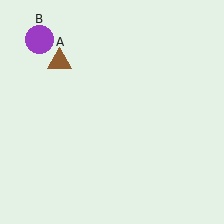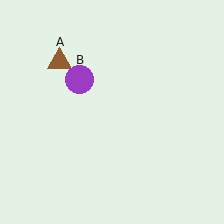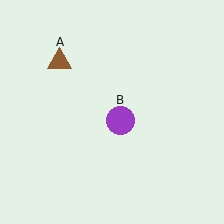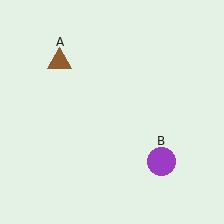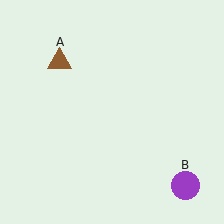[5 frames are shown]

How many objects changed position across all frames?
1 object changed position: purple circle (object B).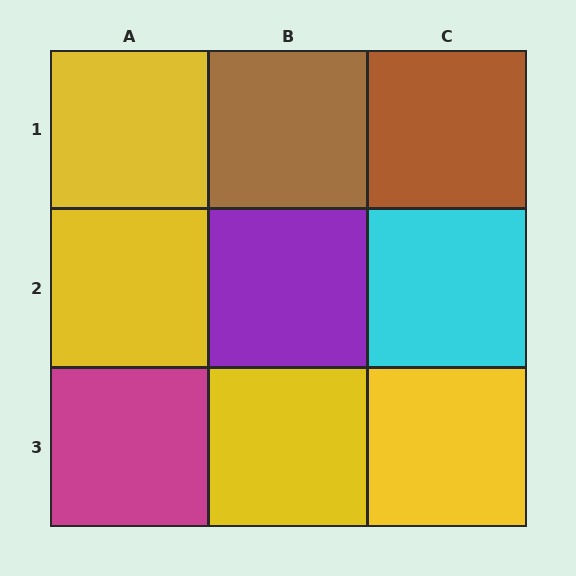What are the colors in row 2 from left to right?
Yellow, purple, cyan.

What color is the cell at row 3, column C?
Yellow.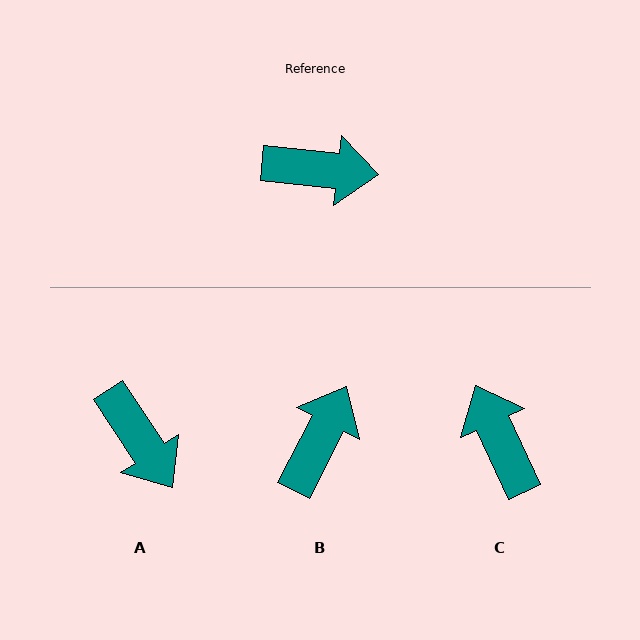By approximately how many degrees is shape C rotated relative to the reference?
Approximately 121 degrees counter-clockwise.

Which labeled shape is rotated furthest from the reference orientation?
C, about 121 degrees away.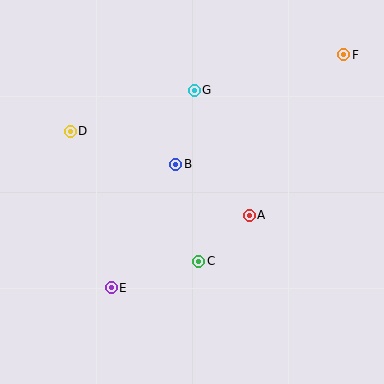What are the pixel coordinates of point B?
Point B is at (176, 164).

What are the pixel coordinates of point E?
Point E is at (111, 288).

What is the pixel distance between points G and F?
The distance between G and F is 154 pixels.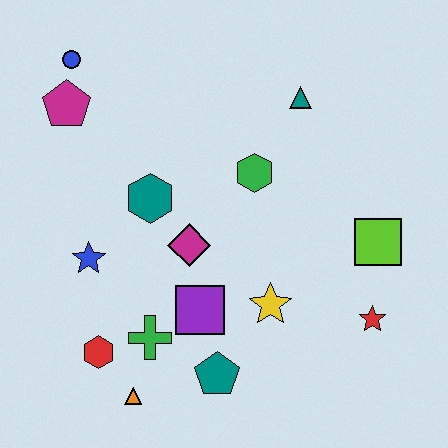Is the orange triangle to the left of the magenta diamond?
Yes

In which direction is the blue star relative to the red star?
The blue star is to the left of the red star.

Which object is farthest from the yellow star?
The blue circle is farthest from the yellow star.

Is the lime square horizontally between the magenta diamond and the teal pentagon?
No